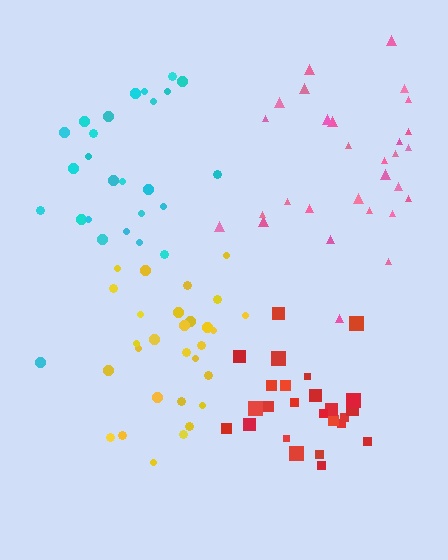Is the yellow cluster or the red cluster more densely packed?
Yellow.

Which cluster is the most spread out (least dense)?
Cyan.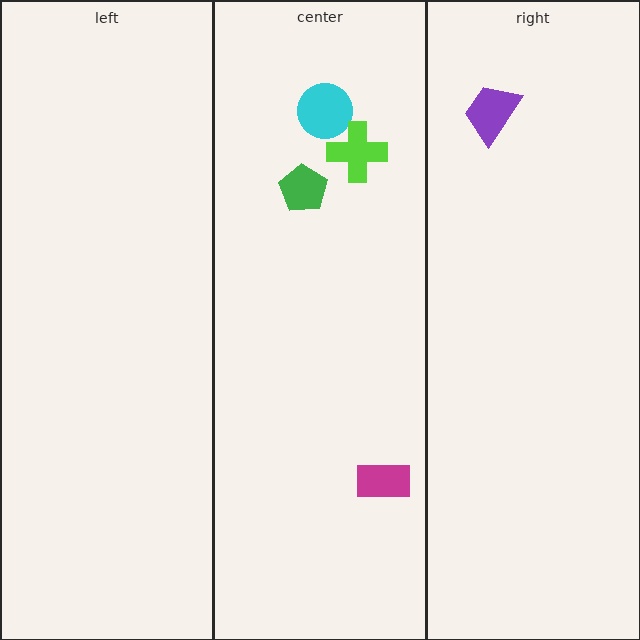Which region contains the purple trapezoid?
The right region.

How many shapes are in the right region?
1.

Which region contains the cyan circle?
The center region.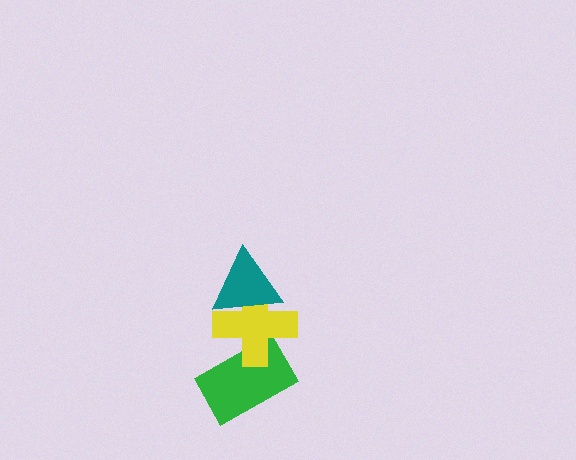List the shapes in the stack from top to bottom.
From top to bottom: the teal triangle, the yellow cross, the green rectangle.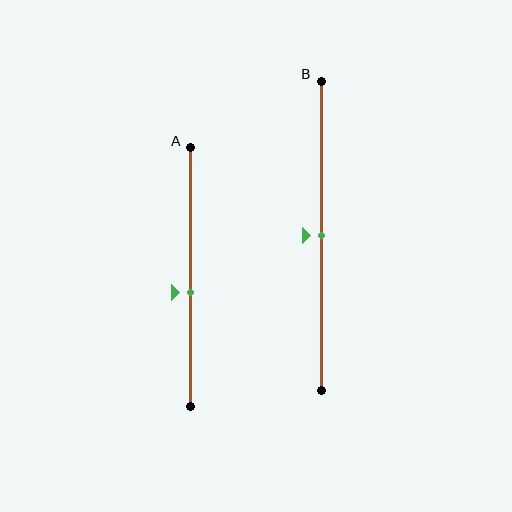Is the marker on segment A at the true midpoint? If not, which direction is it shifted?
No, the marker on segment A is shifted downward by about 6% of the segment length.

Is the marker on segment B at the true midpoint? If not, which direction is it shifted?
Yes, the marker on segment B is at the true midpoint.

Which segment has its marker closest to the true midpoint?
Segment B has its marker closest to the true midpoint.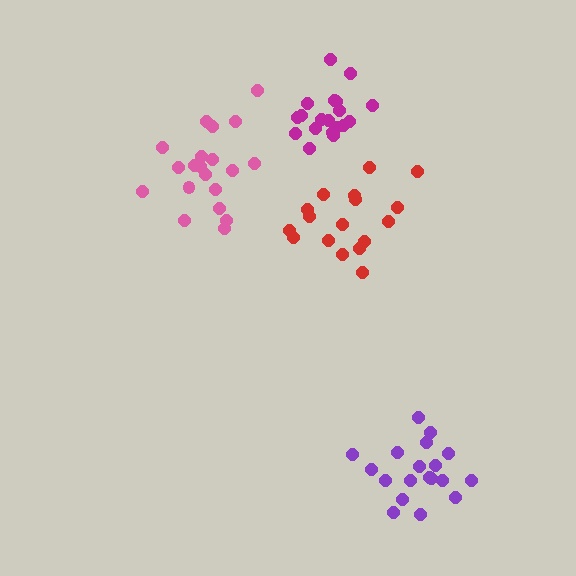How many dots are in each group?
Group 1: 19 dots, Group 2: 20 dots, Group 3: 19 dots, Group 4: 17 dots (75 total).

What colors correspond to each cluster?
The clusters are colored: purple, pink, magenta, red.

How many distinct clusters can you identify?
There are 4 distinct clusters.